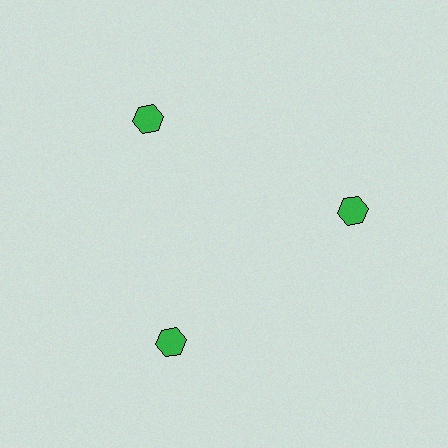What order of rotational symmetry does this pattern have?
This pattern has 3-fold rotational symmetry.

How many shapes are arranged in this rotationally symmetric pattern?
There are 3 shapes, arranged in 3 groups of 1.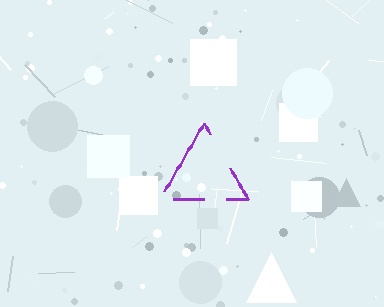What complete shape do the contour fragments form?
The contour fragments form a triangle.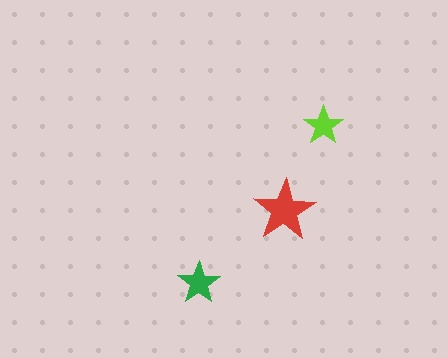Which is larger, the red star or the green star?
The red one.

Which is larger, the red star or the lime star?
The red one.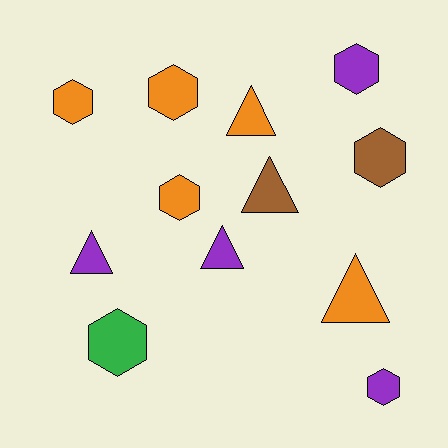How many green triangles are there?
There are no green triangles.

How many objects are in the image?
There are 12 objects.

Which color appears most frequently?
Orange, with 5 objects.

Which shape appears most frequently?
Hexagon, with 7 objects.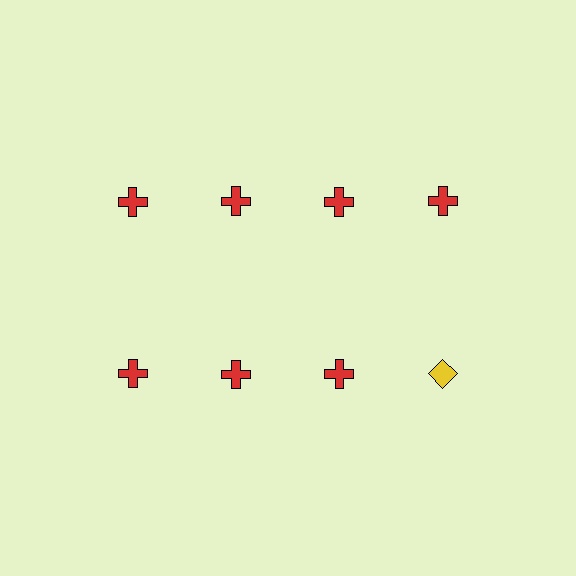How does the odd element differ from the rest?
It differs in both color (yellow instead of red) and shape (diamond instead of cross).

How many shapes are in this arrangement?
There are 8 shapes arranged in a grid pattern.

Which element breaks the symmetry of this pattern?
The yellow diamond in the second row, second from right column breaks the symmetry. All other shapes are red crosses.